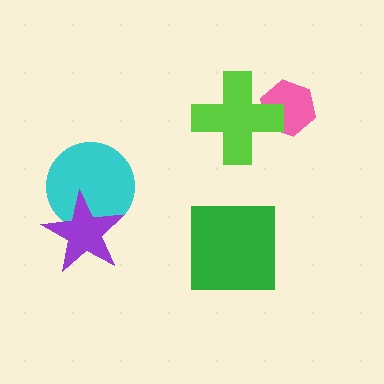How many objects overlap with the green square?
0 objects overlap with the green square.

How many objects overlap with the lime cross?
1 object overlaps with the lime cross.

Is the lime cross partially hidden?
No, no other shape covers it.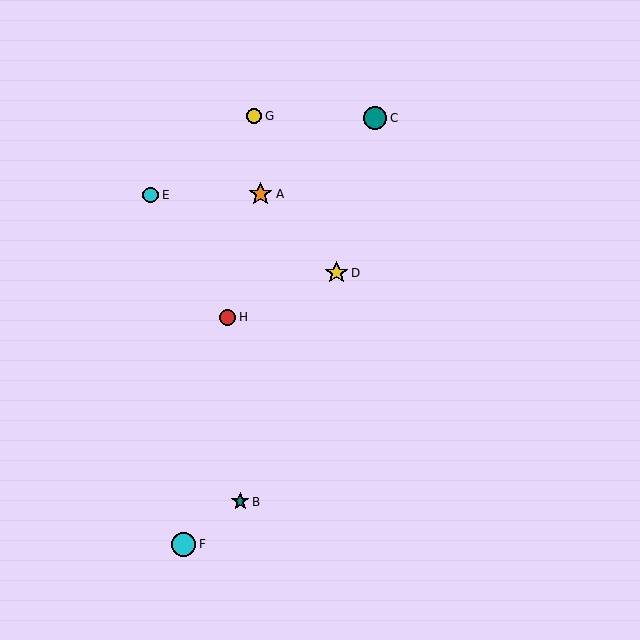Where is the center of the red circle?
The center of the red circle is at (228, 317).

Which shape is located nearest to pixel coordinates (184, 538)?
The cyan circle (labeled F) at (184, 544) is nearest to that location.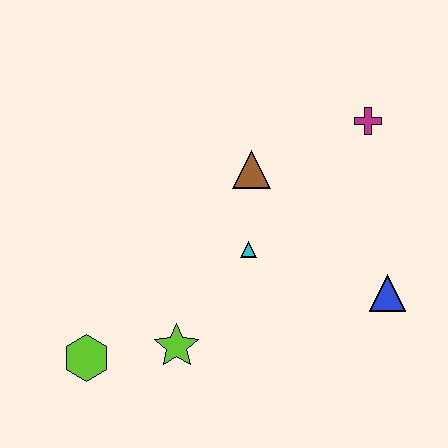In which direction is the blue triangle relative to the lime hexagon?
The blue triangle is to the right of the lime hexagon.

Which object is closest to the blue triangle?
The cyan triangle is closest to the blue triangle.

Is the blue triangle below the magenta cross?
Yes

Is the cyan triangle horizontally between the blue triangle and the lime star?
Yes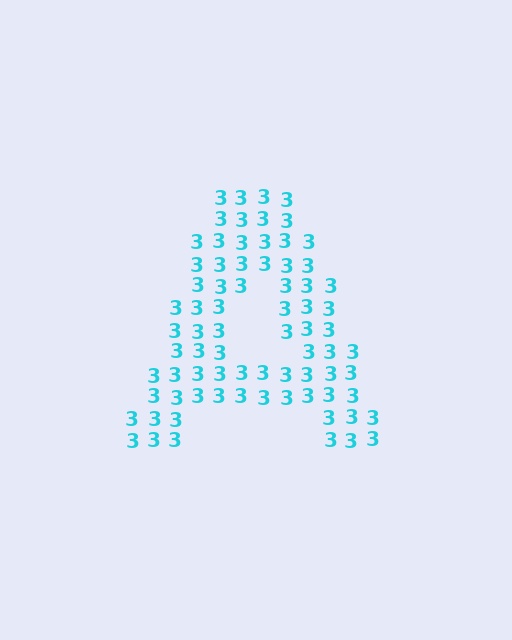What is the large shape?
The large shape is the letter A.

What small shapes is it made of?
It is made of small digit 3's.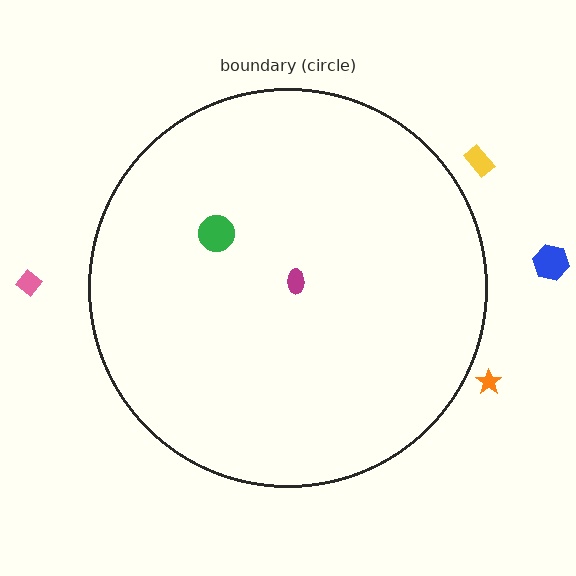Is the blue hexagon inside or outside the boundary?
Outside.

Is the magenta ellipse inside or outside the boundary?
Inside.